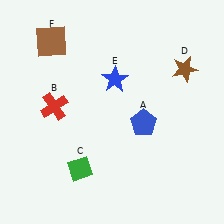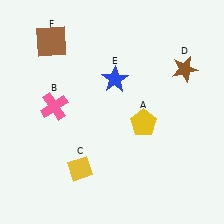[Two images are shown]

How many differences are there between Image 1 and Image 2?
There are 3 differences between the two images.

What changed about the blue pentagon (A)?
In Image 1, A is blue. In Image 2, it changed to yellow.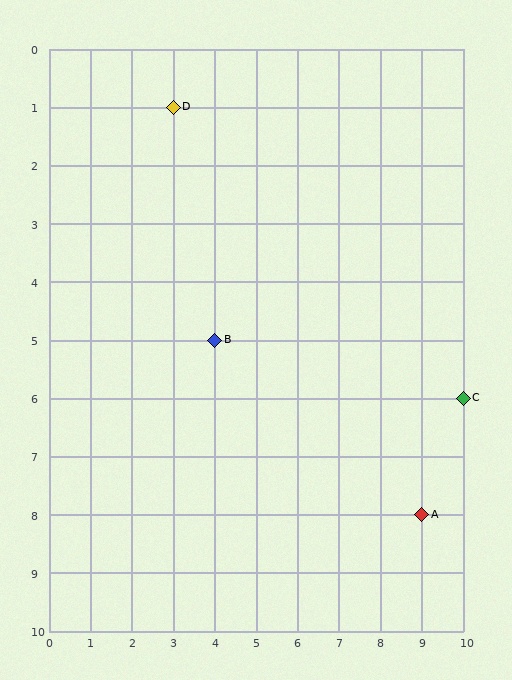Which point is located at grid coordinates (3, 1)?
Point D is at (3, 1).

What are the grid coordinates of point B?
Point B is at grid coordinates (4, 5).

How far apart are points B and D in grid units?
Points B and D are 1 column and 4 rows apart (about 4.1 grid units diagonally).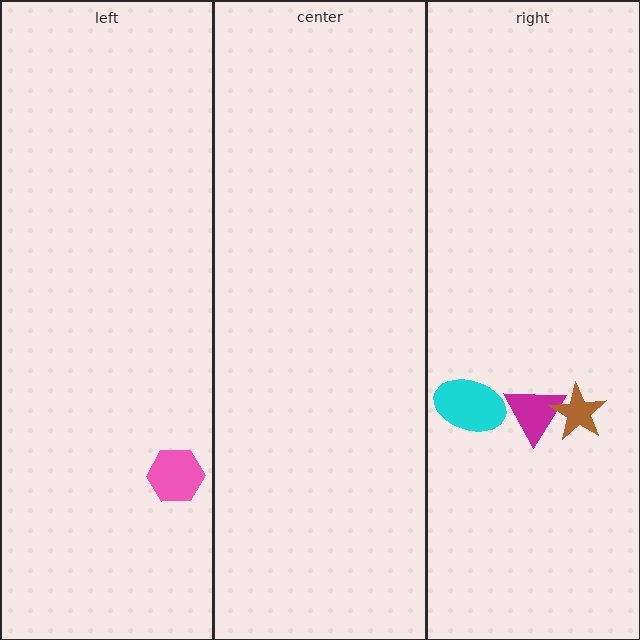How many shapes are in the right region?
3.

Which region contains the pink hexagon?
The left region.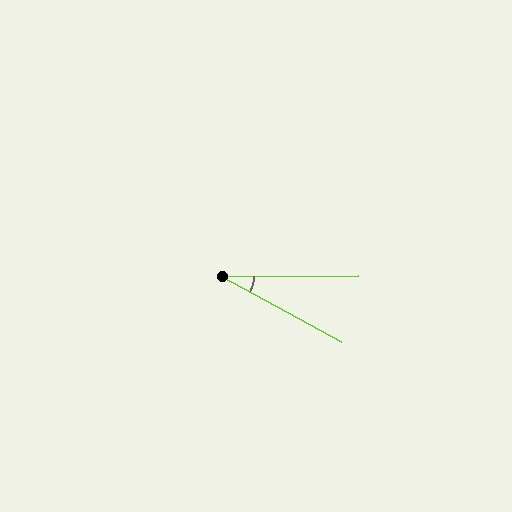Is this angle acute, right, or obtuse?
It is acute.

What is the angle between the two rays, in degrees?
Approximately 29 degrees.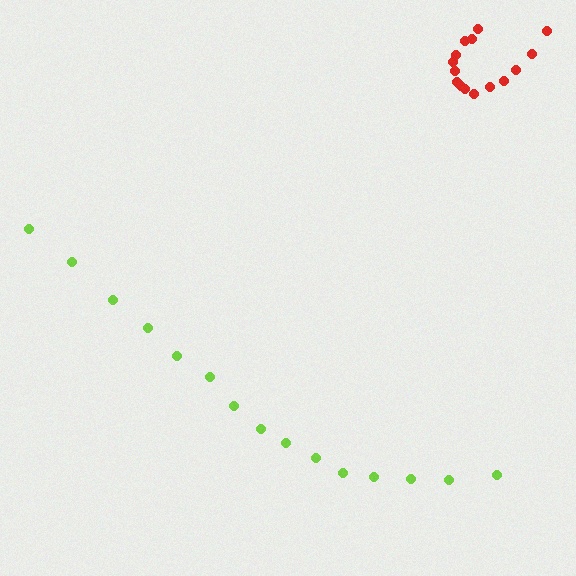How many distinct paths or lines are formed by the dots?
There are 2 distinct paths.